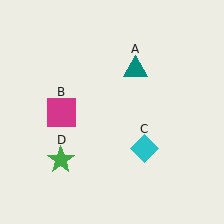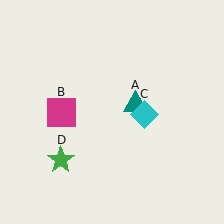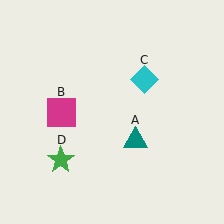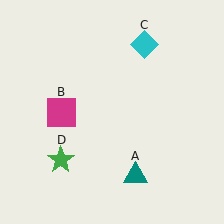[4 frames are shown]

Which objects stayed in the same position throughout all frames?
Magenta square (object B) and green star (object D) remained stationary.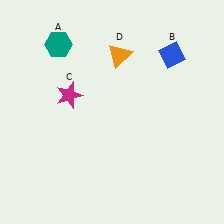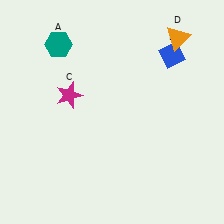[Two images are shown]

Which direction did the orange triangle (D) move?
The orange triangle (D) moved right.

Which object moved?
The orange triangle (D) moved right.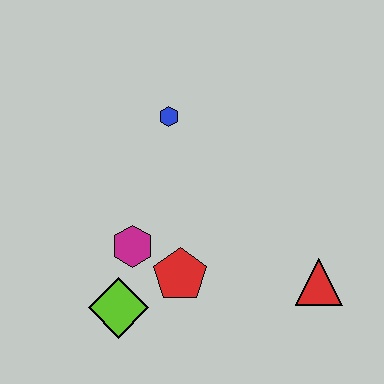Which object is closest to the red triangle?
The red pentagon is closest to the red triangle.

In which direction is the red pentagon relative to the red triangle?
The red pentagon is to the left of the red triangle.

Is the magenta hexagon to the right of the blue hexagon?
No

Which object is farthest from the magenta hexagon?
The red triangle is farthest from the magenta hexagon.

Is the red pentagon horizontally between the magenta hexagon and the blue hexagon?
No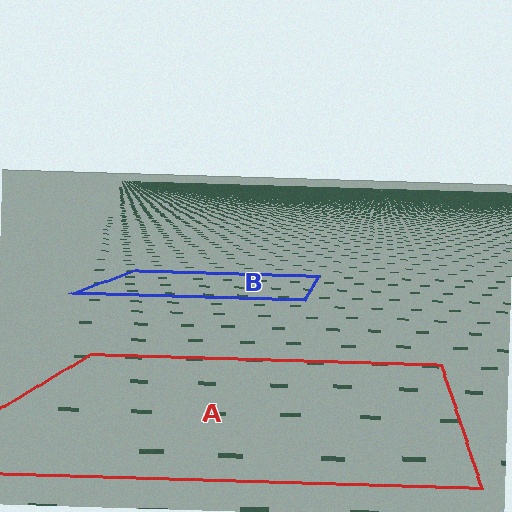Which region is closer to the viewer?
Region A is closer. The texture elements there are larger and more spread out.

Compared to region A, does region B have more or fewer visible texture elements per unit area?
Region B has more texture elements per unit area — they are packed more densely because it is farther away.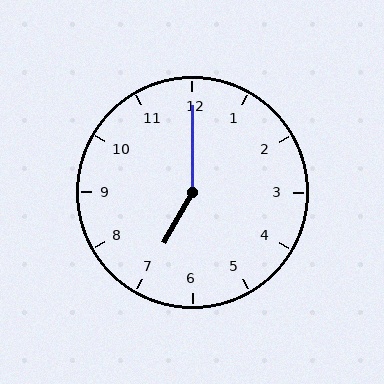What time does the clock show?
7:00.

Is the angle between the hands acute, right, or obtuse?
It is obtuse.